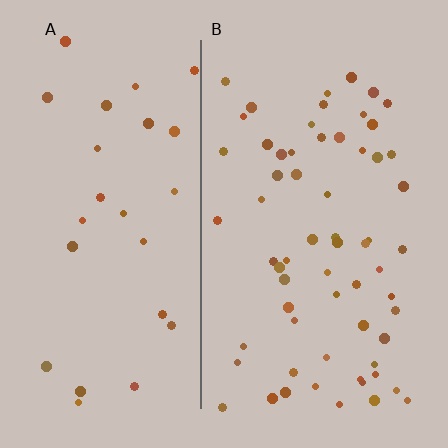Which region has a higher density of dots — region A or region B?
B (the right).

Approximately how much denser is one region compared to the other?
Approximately 2.4× — region B over region A.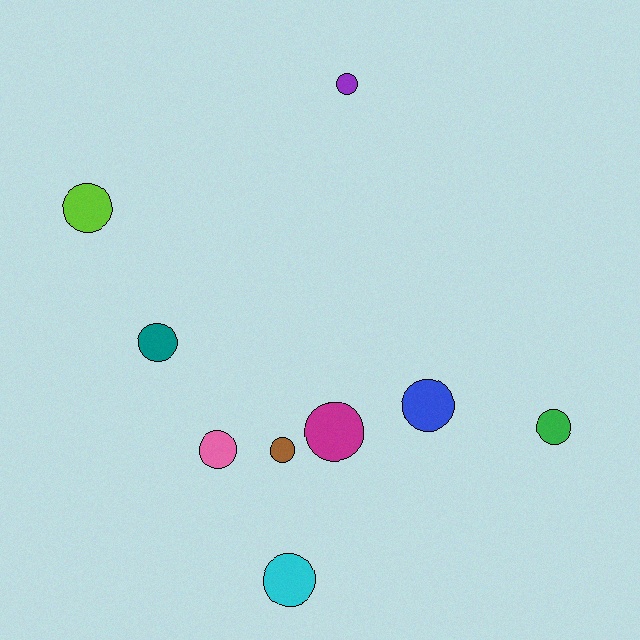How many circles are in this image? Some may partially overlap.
There are 9 circles.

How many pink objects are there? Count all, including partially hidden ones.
There is 1 pink object.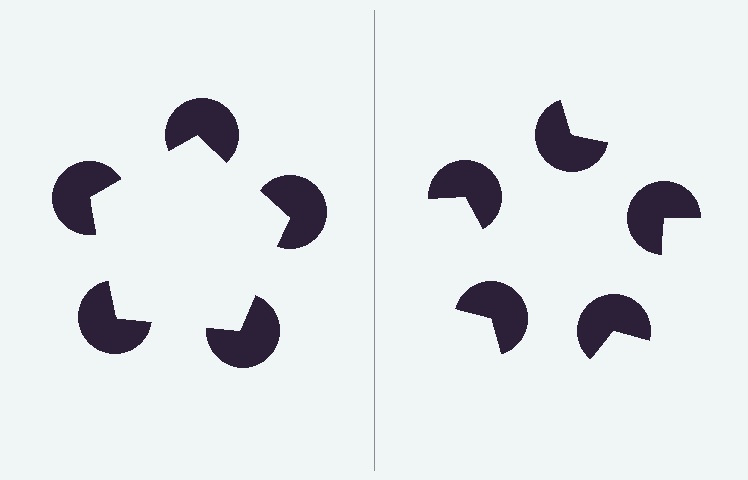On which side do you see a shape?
An illusory pentagon appears on the left side. On the right side the wedge cuts are rotated, so no coherent shape forms.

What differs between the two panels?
The pac-man discs are positioned identically on both sides; only the wedge orientations differ. On the left they align to a pentagon; on the right they are misaligned.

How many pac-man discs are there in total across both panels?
10 — 5 on each side.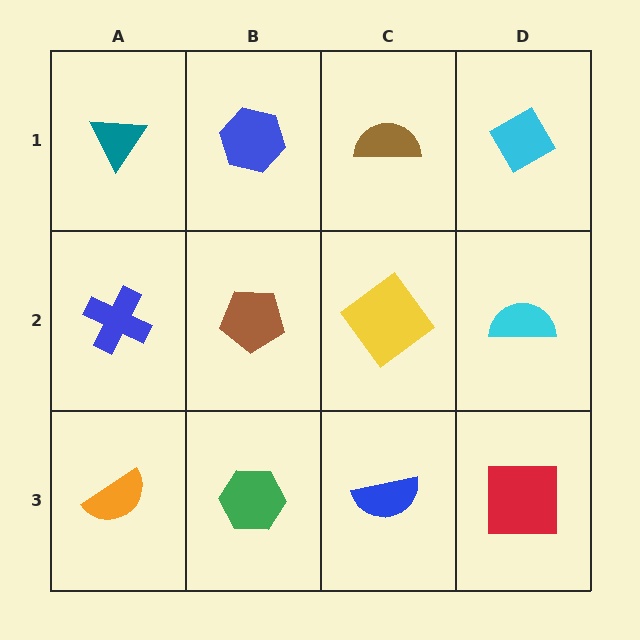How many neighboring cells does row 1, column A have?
2.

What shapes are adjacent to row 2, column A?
A teal triangle (row 1, column A), an orange semicircle (row 3, column A), a brown pentagon (row 2, column B).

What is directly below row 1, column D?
A cyan semicircle.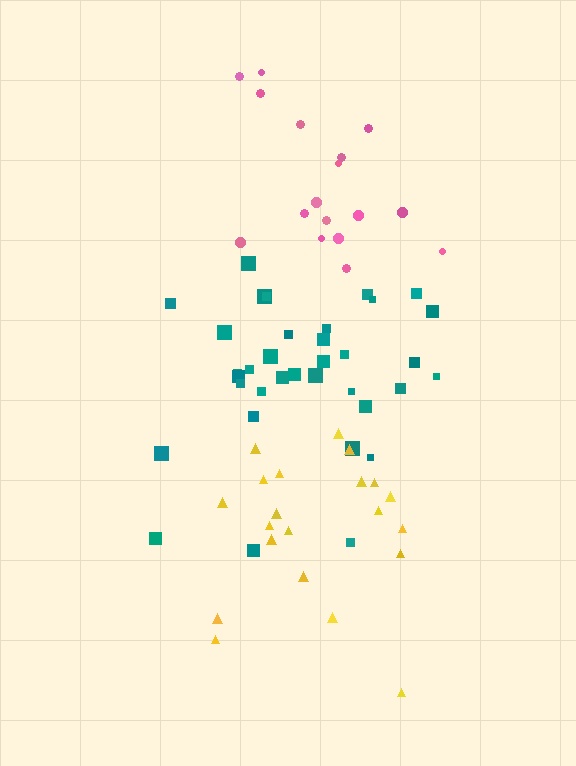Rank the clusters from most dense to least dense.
teal, yellow, pink.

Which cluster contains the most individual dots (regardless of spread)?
Teal (35).